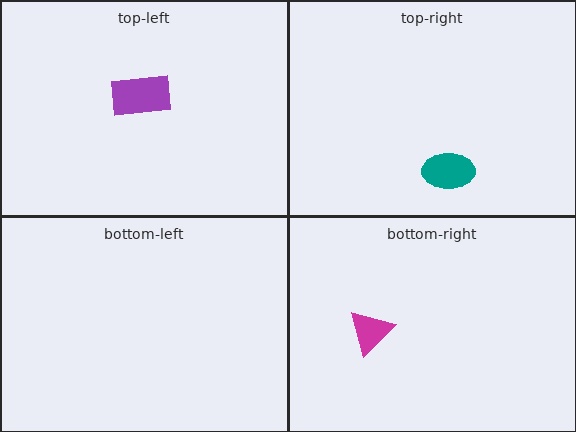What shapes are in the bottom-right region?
The magenta triangle.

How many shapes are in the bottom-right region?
1.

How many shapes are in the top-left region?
1.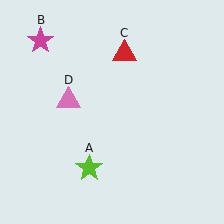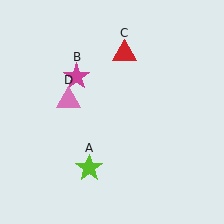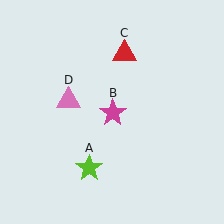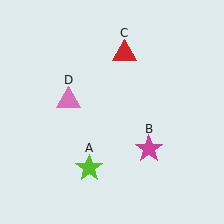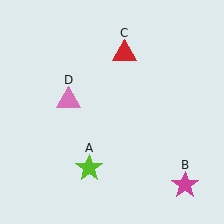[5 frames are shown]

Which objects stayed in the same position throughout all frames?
Lime star (object A) and red triangle (object C) and pink triangle (object D) remained stationary.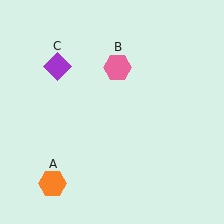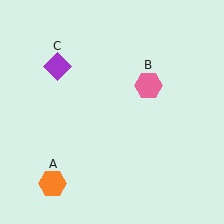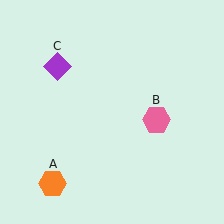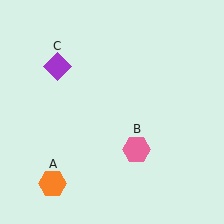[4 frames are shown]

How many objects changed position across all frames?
1 object changed position: pink hexagon (object B).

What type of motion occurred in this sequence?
The pink hexagon (object B) rotated clockwise around the center of the scene.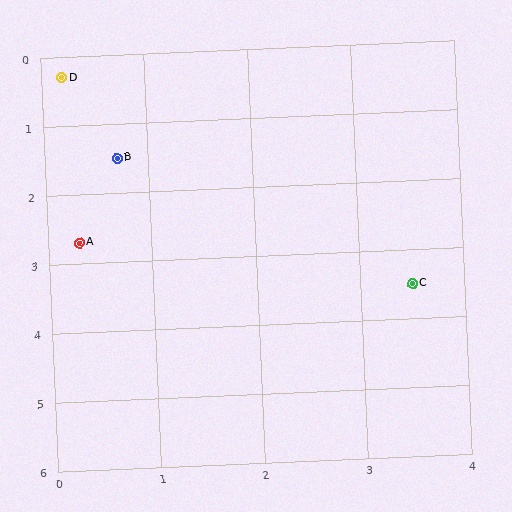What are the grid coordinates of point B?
Point B is at approximately (0.7, 1.5).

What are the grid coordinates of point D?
Point D is at approximately (0.2, 0.3).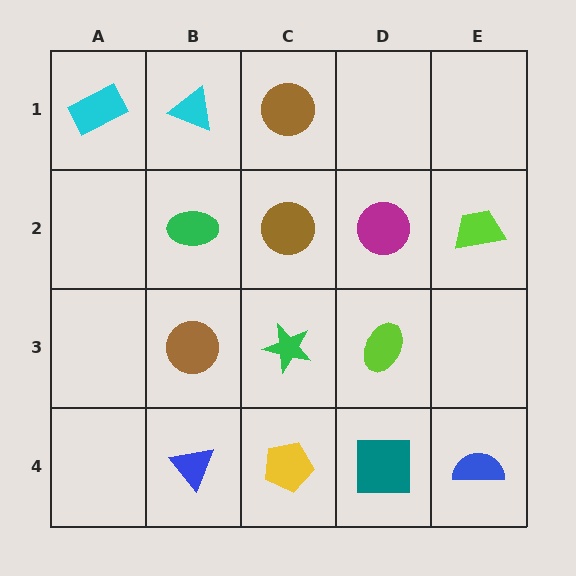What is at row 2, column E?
A lime trapezoid.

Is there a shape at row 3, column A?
No, that cell is empty.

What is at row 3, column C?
A green star.